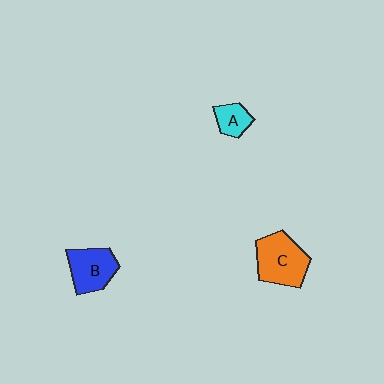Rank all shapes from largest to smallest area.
From largest to smallest: C (orange), B (blue), A (cyan).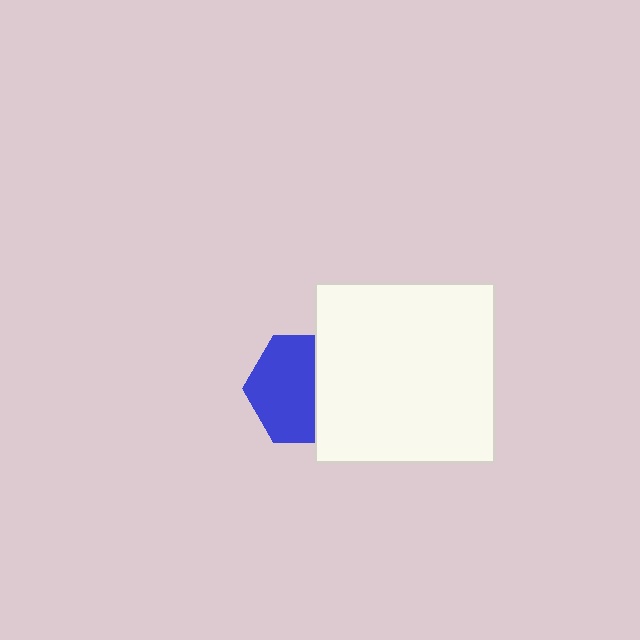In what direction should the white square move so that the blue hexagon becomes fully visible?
The white square should move right. That is the shortest direction to clear the overlap and leave the blue hexagon fully visible.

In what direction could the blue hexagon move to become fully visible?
The blue hexagon could move left. That would shift it out from behind the white square entirely.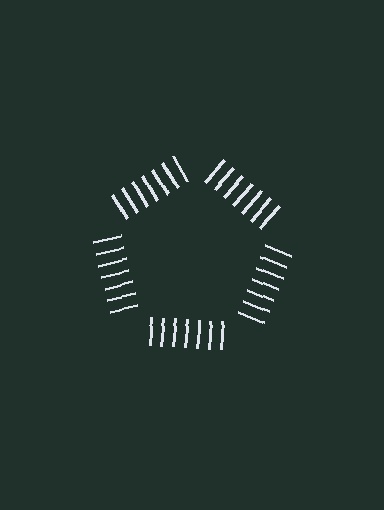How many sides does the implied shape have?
5 sides — the line-ends trace a pentagon.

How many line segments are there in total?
35 — 7 along each of the 5 edges.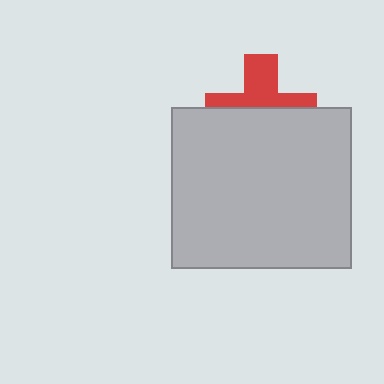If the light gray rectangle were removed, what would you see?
You would see the complete red cross.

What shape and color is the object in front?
The object in front is a light gray rectangle.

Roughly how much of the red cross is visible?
About half of it is visible (roughly 45%).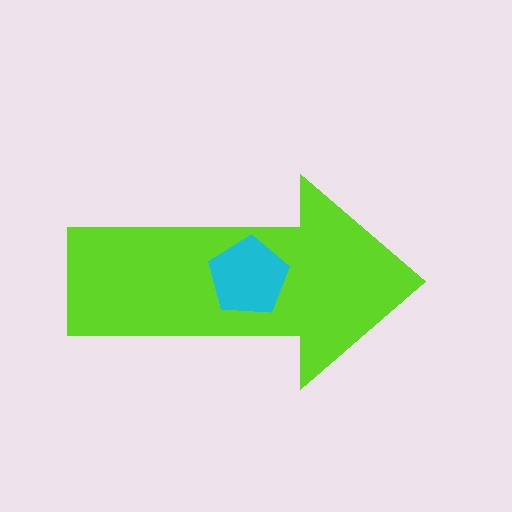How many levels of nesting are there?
2.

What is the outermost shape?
The lime arrow.